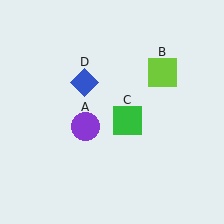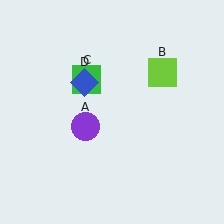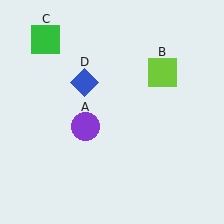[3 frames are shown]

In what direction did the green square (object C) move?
The green square (object C) moved up and to the left.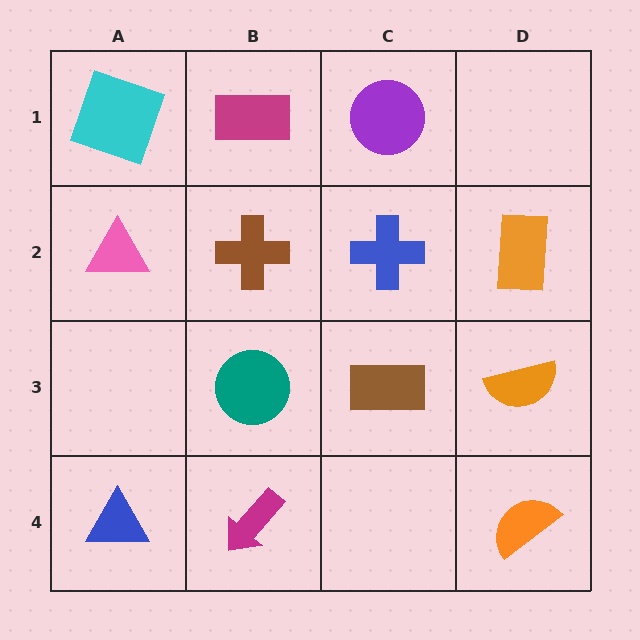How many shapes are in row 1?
3 shapes.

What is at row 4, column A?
A blue triangle.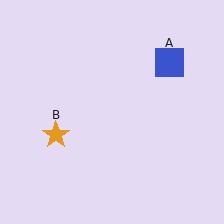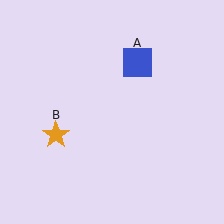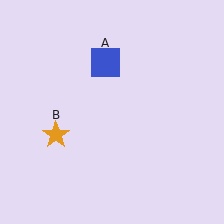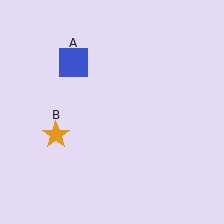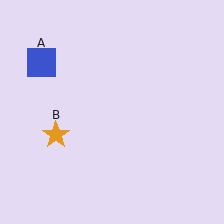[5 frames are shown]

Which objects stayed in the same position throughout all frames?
Orange star (object B) remained stationary.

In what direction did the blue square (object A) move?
The blue square (object A) moved left.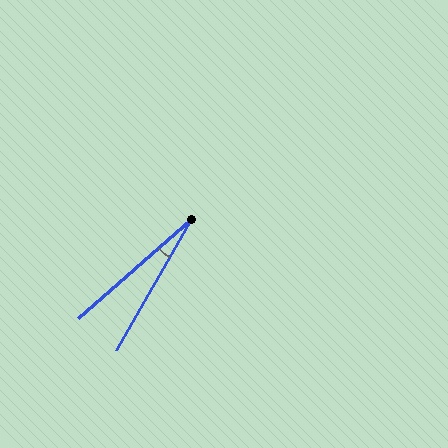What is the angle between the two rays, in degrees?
Approximately 19 degrees.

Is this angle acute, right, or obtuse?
It is acute.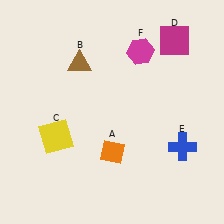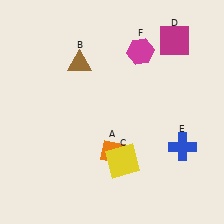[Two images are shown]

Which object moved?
The yellow square (C) moved right.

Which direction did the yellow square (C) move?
The yellow square (C) moved right.